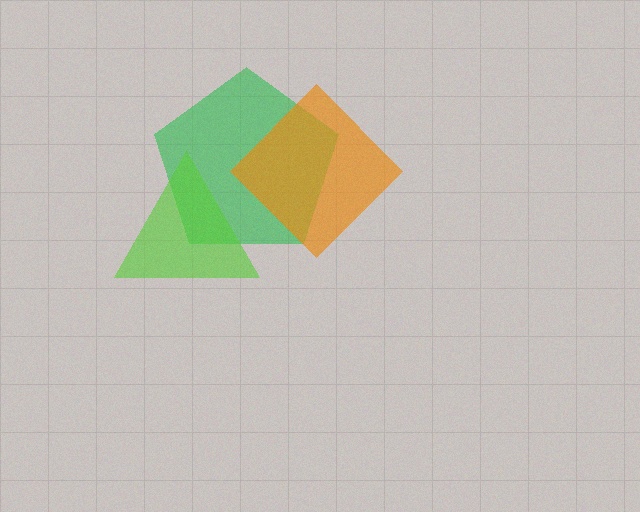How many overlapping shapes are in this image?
There are 3 overlapping shapes in the image.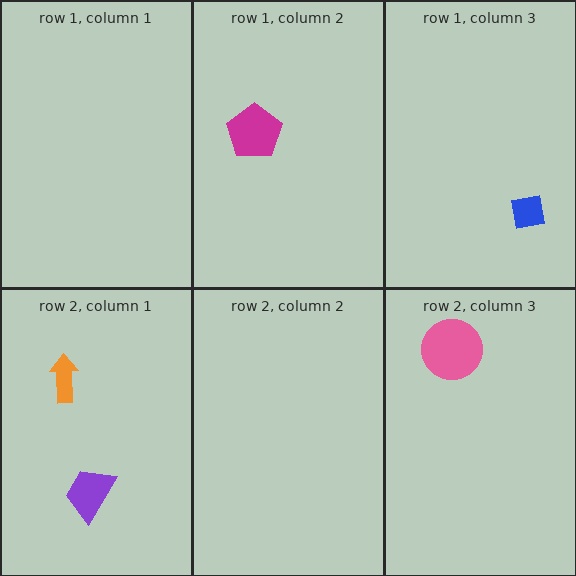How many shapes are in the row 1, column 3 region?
1.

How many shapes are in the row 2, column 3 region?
1.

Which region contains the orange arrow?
The row 2, column 1 region.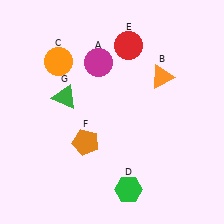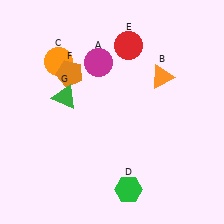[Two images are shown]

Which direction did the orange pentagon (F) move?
The orange pentagon (F) moved up.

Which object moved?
The orange pentagon (F) moved up.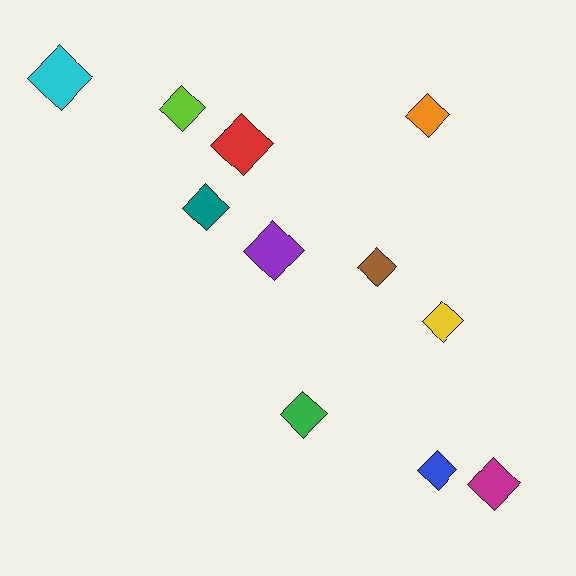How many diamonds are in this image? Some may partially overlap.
There are 11 diamonds.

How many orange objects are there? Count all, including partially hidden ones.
There is 1 orange object.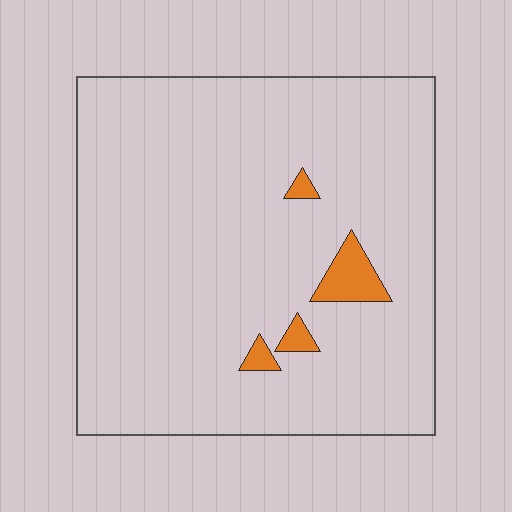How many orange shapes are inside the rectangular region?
4.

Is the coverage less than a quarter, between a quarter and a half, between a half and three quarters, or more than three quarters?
Less than a quarter.